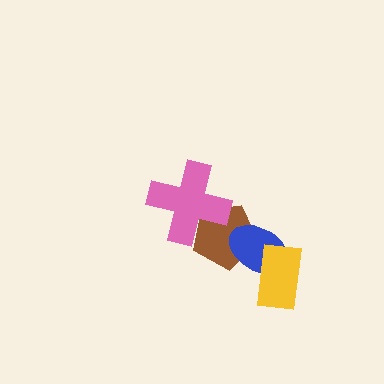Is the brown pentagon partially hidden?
Yes, it is partially covered by another shape.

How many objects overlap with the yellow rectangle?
1 object overlaps with the yellow rectangle.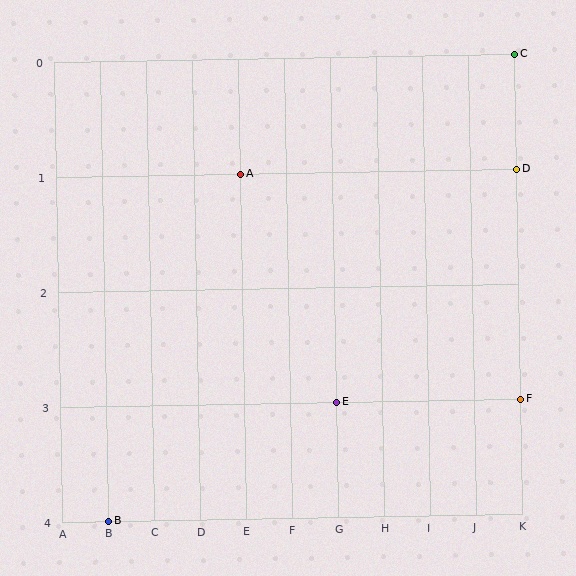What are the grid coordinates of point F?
Point F is at grid coordinates (K, 3).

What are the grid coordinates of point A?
Point A is at grid coordinates (E, 1).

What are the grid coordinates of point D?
Point D is at grid coordinates (K, 1).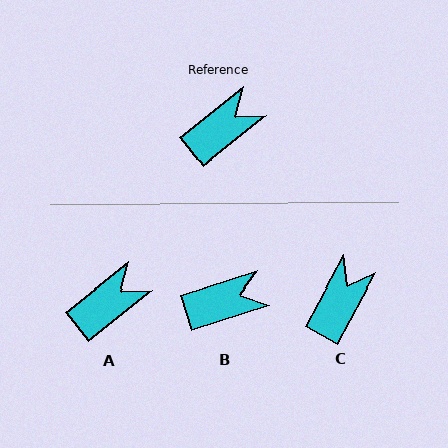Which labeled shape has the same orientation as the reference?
A.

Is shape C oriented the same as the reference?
No, it is off by about 23 degrees.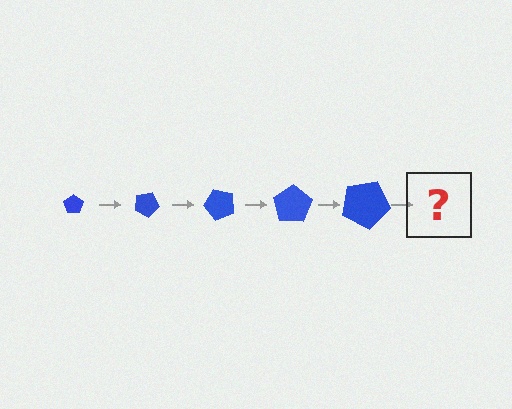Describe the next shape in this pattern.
It should be a pentagon, larger than the previous one and rotated 125 degrees from the start.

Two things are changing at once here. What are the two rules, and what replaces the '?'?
The two rules are that the pentagon grows larger each step and it rotates 25 degrees each step. The '?' should be a pentagon, larger than the previous one and rotated 125 degrees from the start.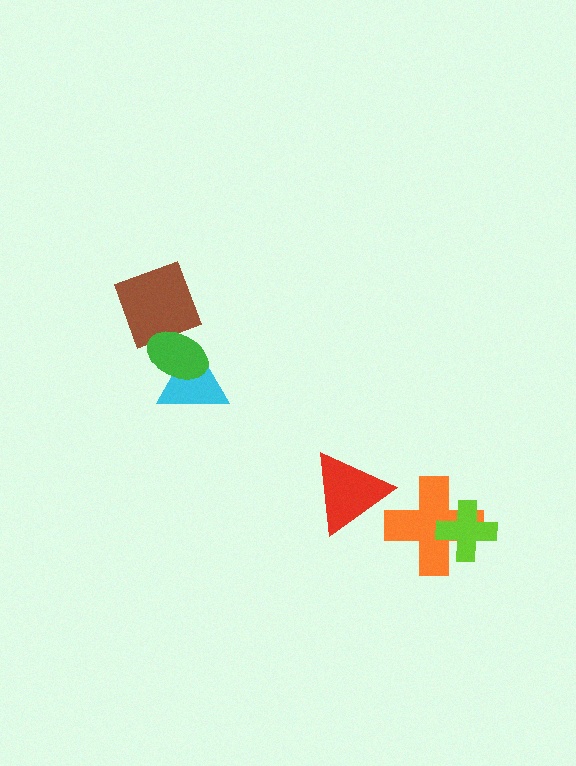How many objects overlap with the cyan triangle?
1 object overlaps with the cyan triangle.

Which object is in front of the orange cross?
The lime cross is in front of the orange cross.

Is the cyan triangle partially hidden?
Yes, it is partially covered by another shape.